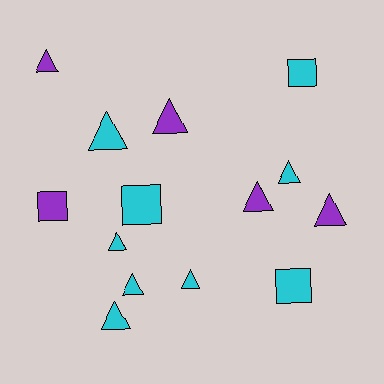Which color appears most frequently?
Cyan, with 9 objects.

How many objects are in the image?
There are 14 objects.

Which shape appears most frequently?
Triangle, with 10 objects.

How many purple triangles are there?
There are 4 purple triangles.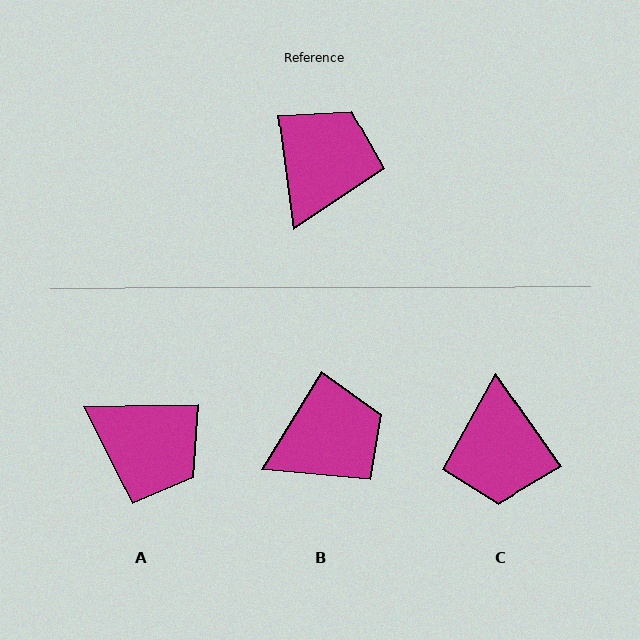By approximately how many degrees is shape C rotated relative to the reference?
Approximately 152 degrees clockwise.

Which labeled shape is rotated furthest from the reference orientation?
C, about 152 degrees away.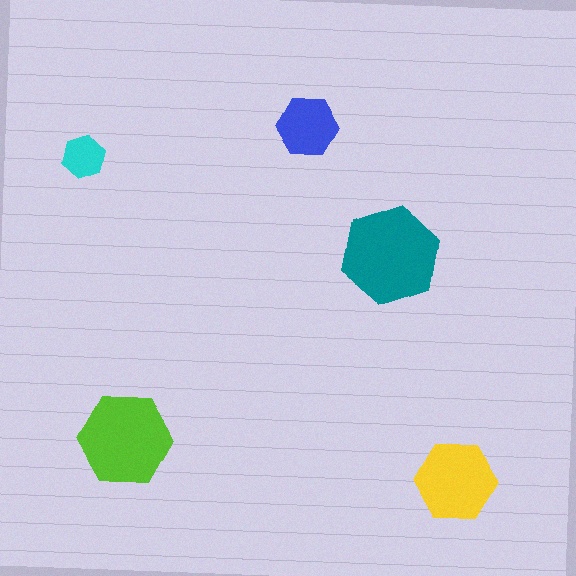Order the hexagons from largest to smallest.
the teal one, the lime one, the yellow one, the blue one, the cyan one.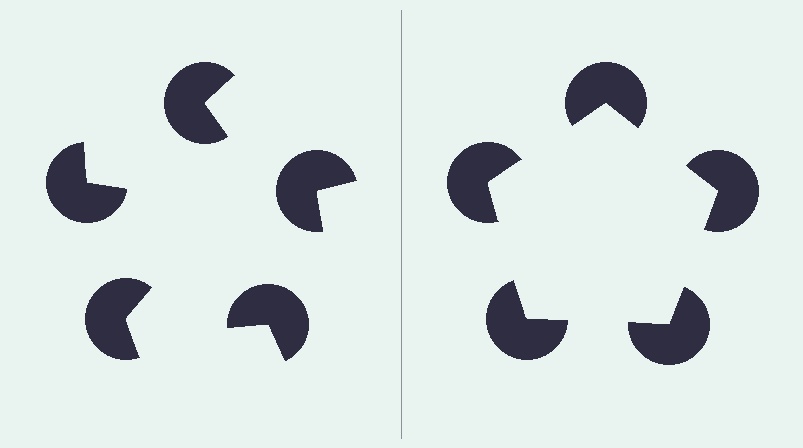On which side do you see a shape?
An illusory pentagon appears on the right side. On the left side the wedge cuts are rotated, so no coherent shape forms.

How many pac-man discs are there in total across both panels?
10 — 5 on each side.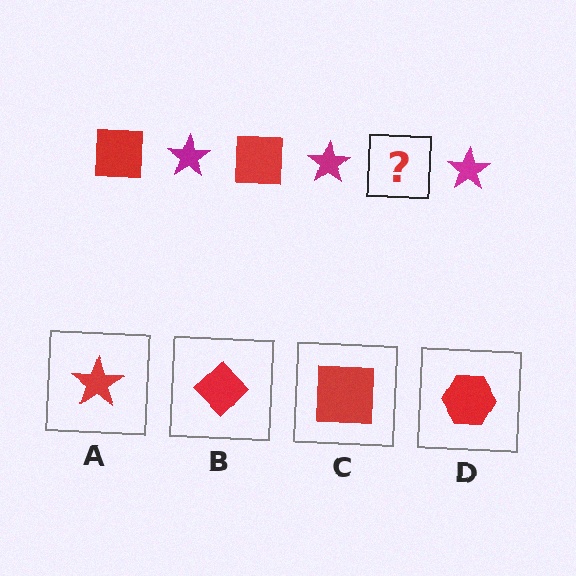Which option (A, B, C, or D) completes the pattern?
C.